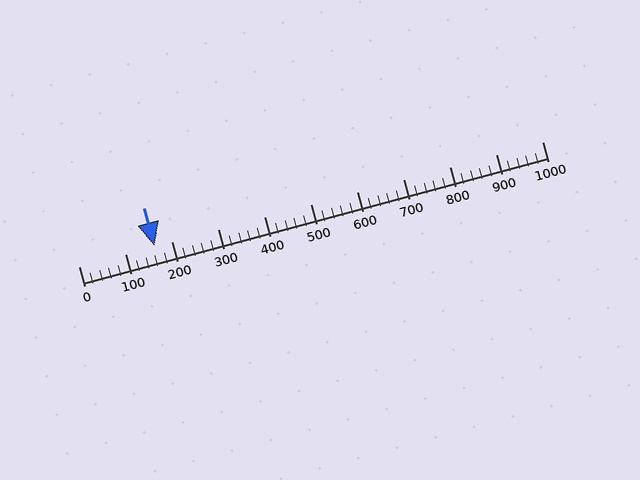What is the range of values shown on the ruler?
The ruler shows values from 0 to 1000.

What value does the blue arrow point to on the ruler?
The blue arrow points to approximately 163.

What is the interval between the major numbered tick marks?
The major tick marks are spaced 100 units apart.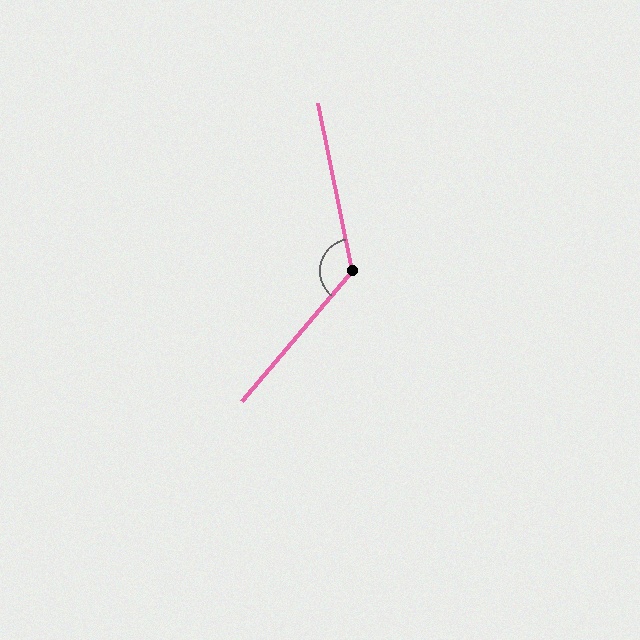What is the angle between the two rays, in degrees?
Approximately 128 degrees.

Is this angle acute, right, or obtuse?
It is obtuse.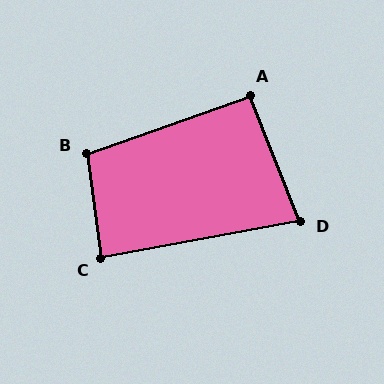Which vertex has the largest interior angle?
B, at approximately 101 degrees.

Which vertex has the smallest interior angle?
D, at approximately 79 degrees.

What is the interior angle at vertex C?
Approximately 87 degrees (approximately right).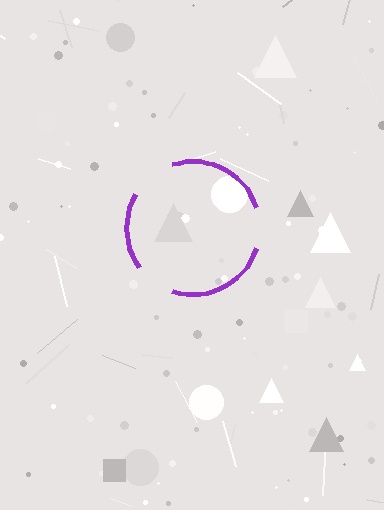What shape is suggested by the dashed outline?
The dashed outline suggests a circle.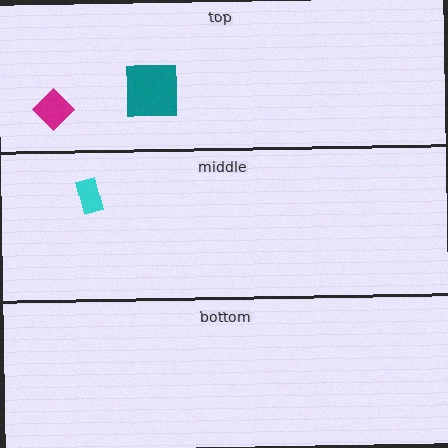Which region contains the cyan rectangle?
The middle region.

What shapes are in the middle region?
The cyan rectangle.